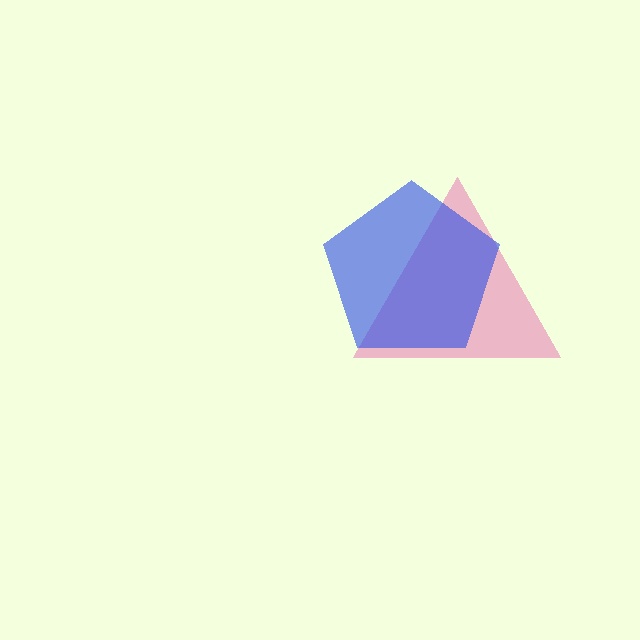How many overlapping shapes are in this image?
There are 2 overlapping shapes in the image.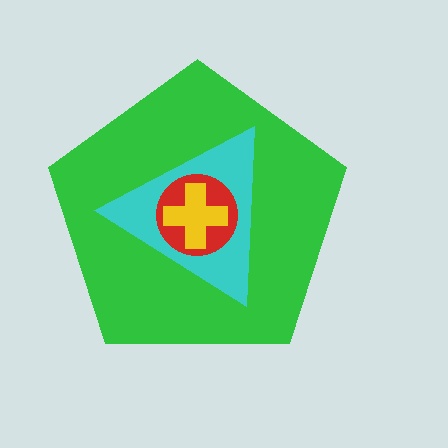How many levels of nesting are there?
4.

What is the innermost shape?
The yellow cross.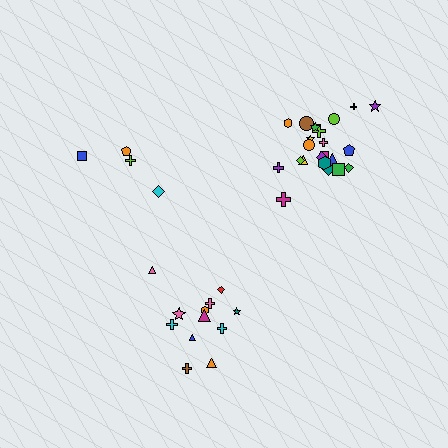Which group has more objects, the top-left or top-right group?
The top-right group.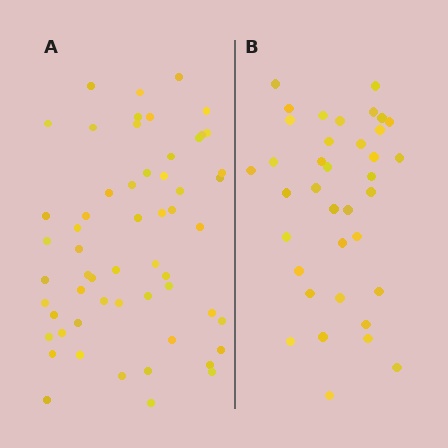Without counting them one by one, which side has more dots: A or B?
Region A (the left region) has more dots.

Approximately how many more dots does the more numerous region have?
Region A has approximately 20 more dots than region B.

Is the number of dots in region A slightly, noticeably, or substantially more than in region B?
Region A has substantially more. The ratio is roughly 1.5 to 1.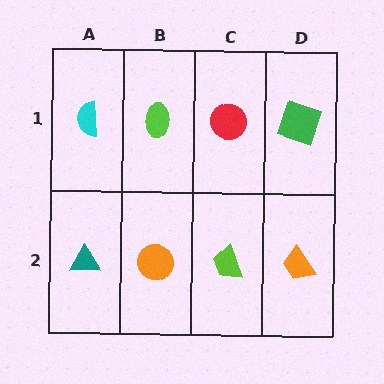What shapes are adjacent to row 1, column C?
A lime trapezoid (row 2, column C), a lime ellipse (row 1, column B), a green square (row 1, column D).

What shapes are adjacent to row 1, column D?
An orange trapezoid (row 2, column D), a red circle (row 1, column C).